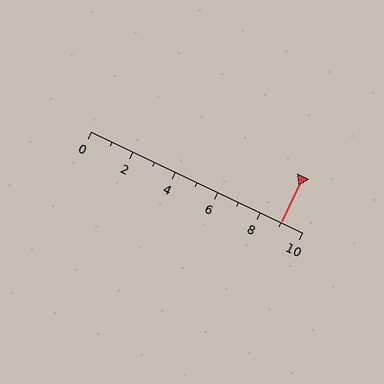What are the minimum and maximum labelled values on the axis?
The axis runs from 0 to 10.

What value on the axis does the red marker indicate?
The marker indicates approximately 9.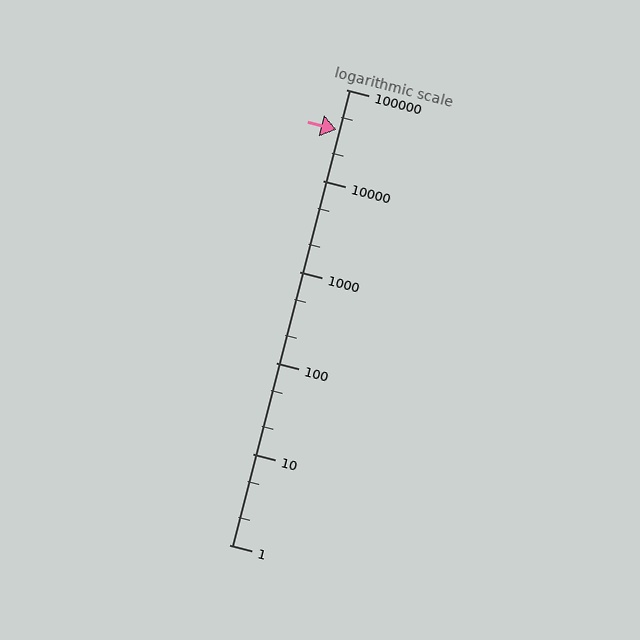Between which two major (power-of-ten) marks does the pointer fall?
The pointer is between 10000 and 100000.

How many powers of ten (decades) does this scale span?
The scale spans 5 decades, from 1 to 100000.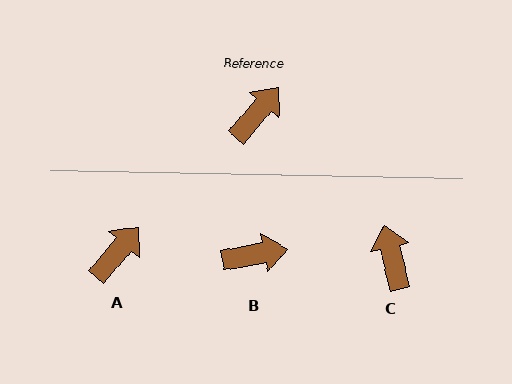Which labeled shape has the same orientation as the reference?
A.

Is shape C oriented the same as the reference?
No, it is off by about 54 degrees.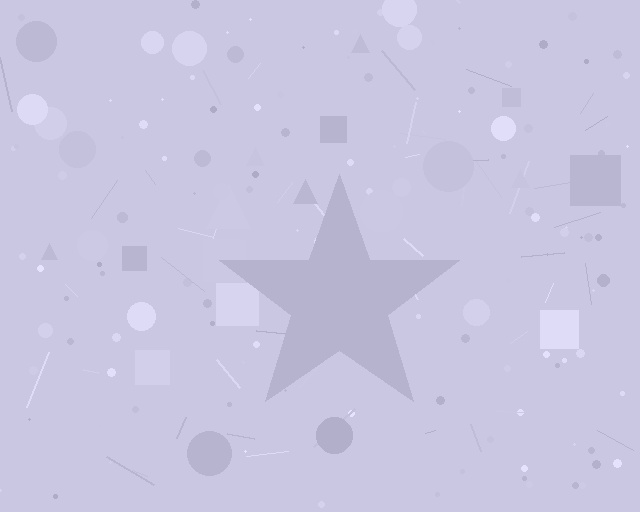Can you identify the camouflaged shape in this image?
The camouflaged shape is a star.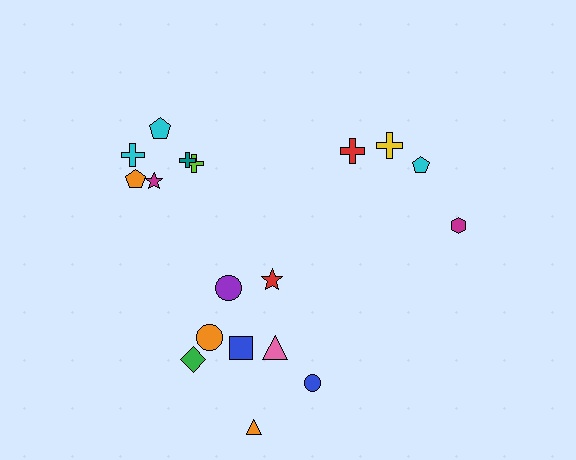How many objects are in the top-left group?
There are 6 objects.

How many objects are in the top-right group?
There are 4 objects.